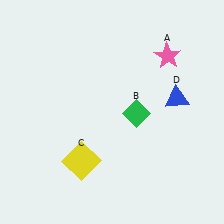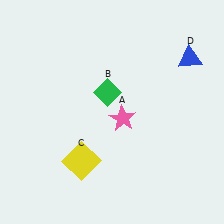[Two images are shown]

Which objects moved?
The objects that moved are: the pink star (A), the green diamond (B), the blue triangle (D).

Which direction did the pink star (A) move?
The pink star (A) moved down.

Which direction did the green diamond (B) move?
The green diamond (B) moved left.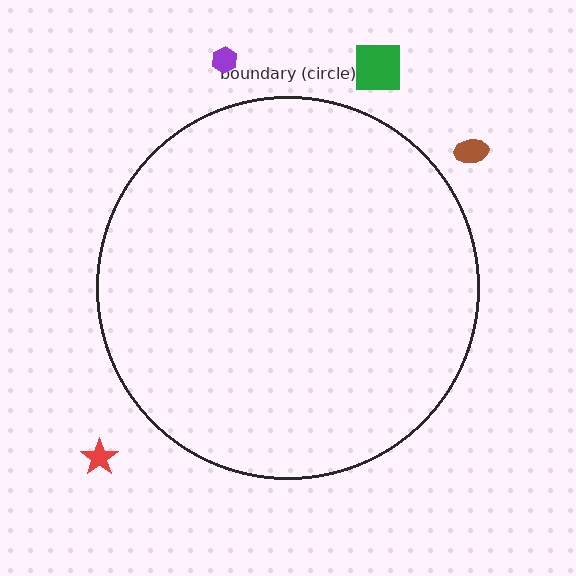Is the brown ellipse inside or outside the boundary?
Outside.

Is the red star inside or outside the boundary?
Outside.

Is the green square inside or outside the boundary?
Outside.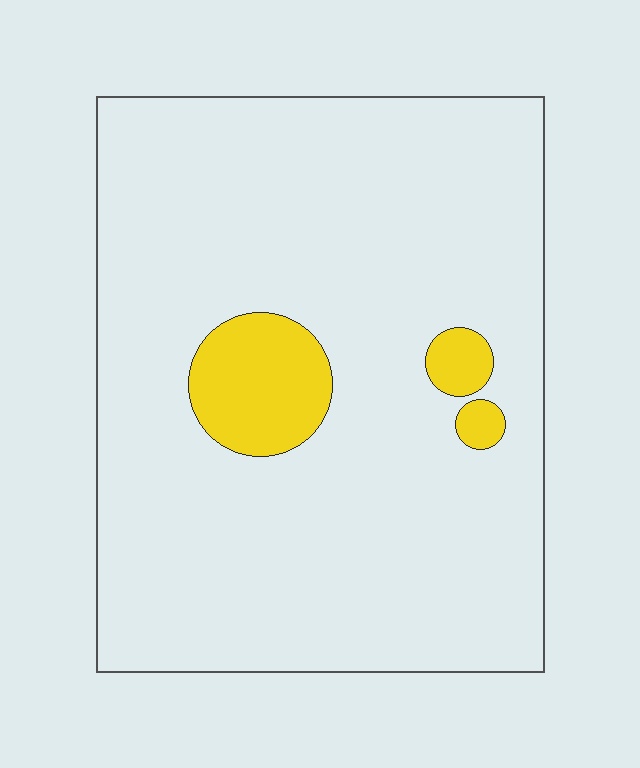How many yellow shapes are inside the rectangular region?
3.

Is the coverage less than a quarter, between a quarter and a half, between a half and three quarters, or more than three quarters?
Less than a quarter.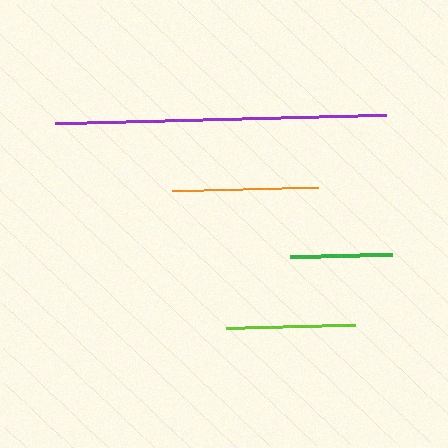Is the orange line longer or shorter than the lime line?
The orange line is longer than the lime line.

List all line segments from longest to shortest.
From longest to shortest: purple, orange, lime, green.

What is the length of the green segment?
The green segment is approximately 103 pixels long.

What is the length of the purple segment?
The purple segment is approximately 331 pixels long.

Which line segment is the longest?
The purple line is the longest at approximately 331 pixels.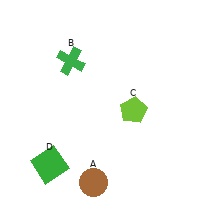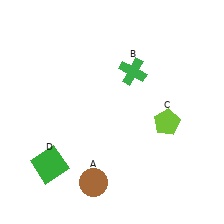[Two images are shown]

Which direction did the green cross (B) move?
The green cross (B) moved right.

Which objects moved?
The objects that moved are: the green cross (B), the lime pentagon (C).